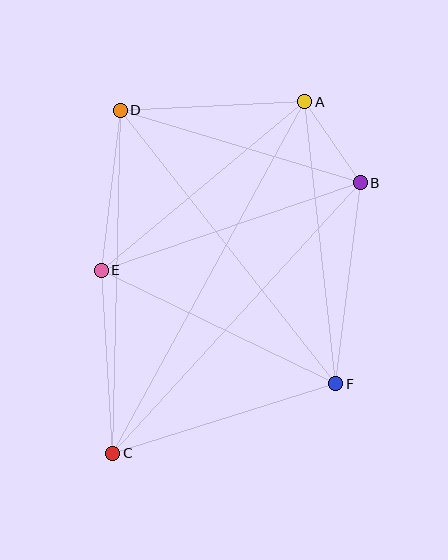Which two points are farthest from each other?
Points A and C are farthest from each other.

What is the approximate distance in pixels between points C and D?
The distance between C and D is approximately 343 pixels.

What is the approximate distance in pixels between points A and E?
The distance between A and E is approximately 264 pixels.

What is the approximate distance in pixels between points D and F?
The distance between D and F is approximately 348 pixels.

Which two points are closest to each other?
Points A and B are closest to each other.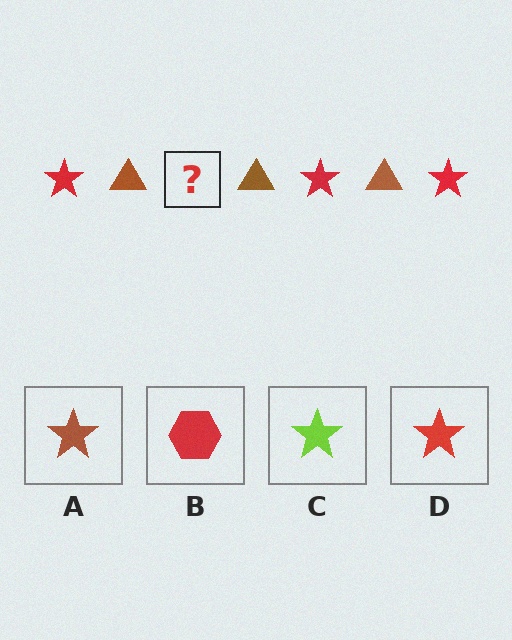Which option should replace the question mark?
Option D.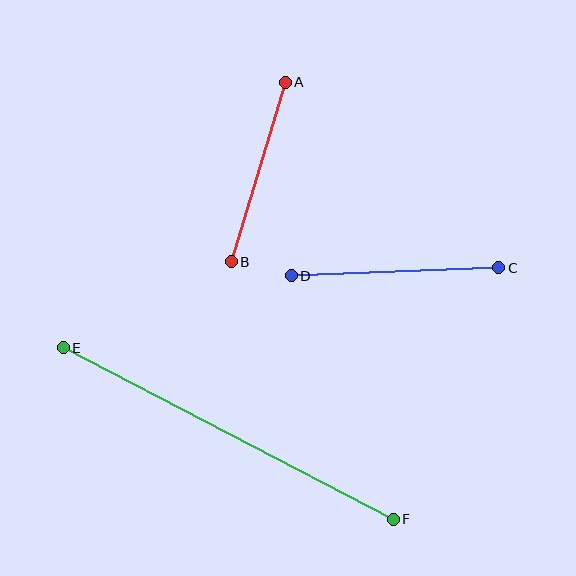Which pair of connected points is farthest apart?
Points E and F are farthest apart.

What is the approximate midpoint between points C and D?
The midpoint is at approximately (395, 272) pixels.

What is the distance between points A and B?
The distance is approximately 188 pixels.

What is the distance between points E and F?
The distance is approximately 372 pixels.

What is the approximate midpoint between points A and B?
The midpoint is at approximately (258, 172) pixels.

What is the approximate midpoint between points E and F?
The midpoint is at approximately (228, 433) pixels.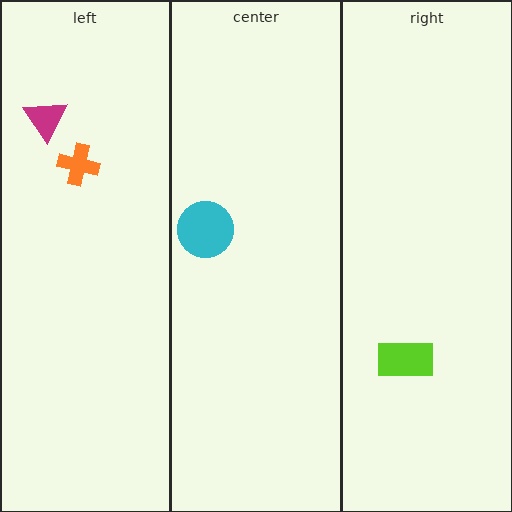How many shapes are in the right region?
1.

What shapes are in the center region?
The cyan circle.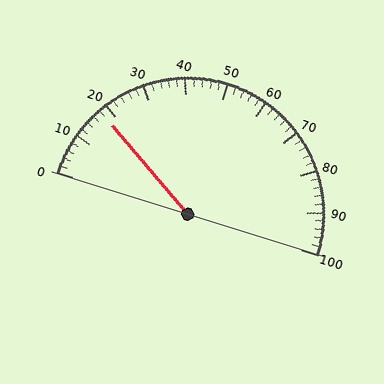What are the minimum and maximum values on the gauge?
The gauge ranges from 0 to 100.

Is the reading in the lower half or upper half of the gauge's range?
The reading is in the lower half of the range (0 to 100).